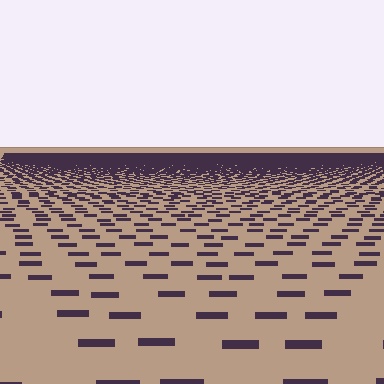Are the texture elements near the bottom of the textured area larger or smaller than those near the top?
Larger. Near the bottom, elements are closer to the viewer and appear at a bigger on-screen size.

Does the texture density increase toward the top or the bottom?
Density increases toward the top.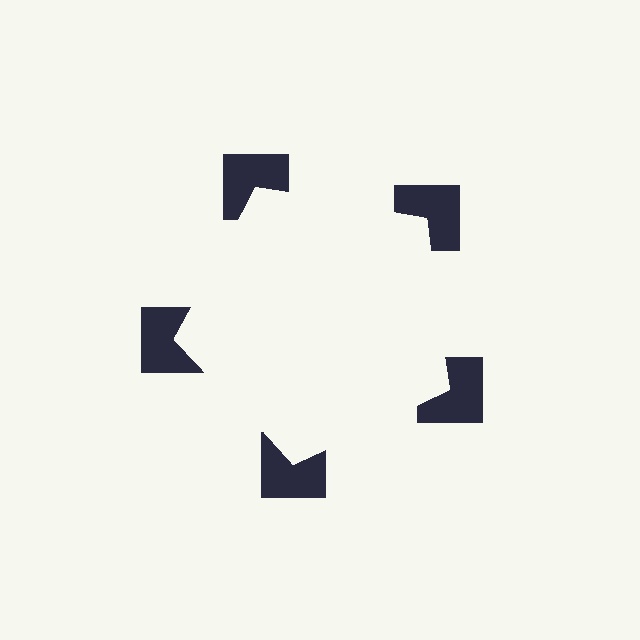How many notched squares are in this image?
There are 5 — one at each vertex of the illusory pentagon.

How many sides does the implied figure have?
5 sides.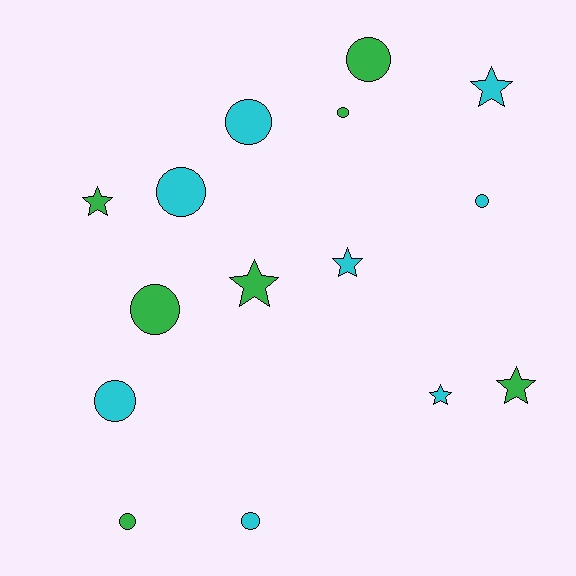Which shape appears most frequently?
Circle, with 9 objects.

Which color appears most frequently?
Cyan, with 8 objects.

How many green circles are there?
There are 4 green circles.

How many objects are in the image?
There are 15 objects.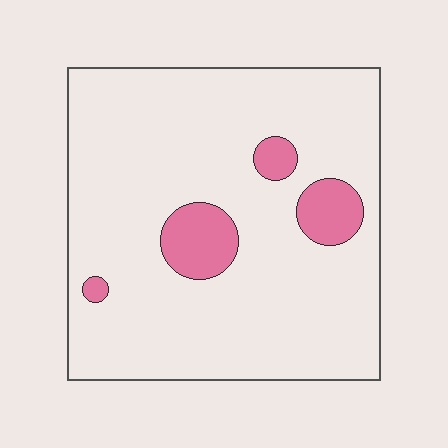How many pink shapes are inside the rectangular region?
4.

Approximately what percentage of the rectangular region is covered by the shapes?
Approximately 10%.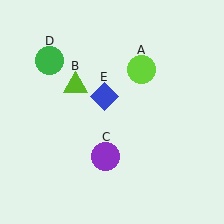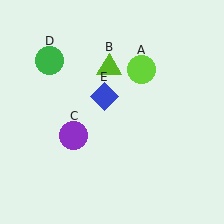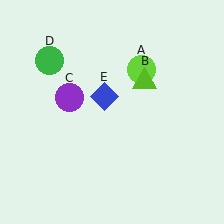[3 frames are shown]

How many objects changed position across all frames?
2 objects changed position: lime triangle (object B), purple circle (object C).